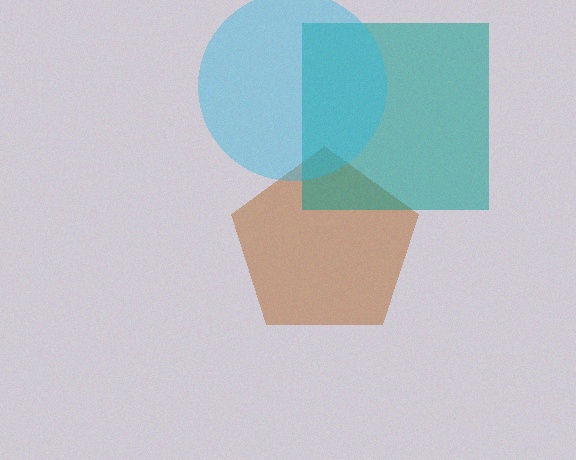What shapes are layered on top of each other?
The layered shapes are: a brown pentagon, a teal square, a cyan circle.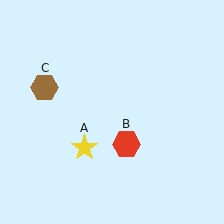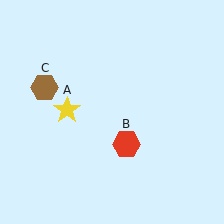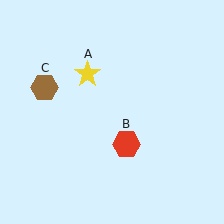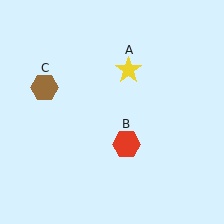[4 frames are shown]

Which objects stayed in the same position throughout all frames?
Red hexagon (object B) and brown hexagon (object C) remained stationary.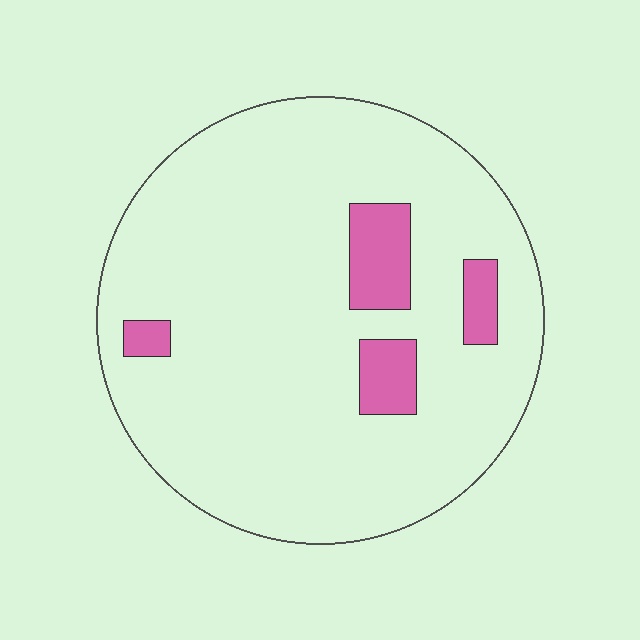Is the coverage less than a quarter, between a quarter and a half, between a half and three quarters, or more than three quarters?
Less than a quarter.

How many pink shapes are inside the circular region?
4.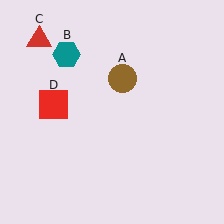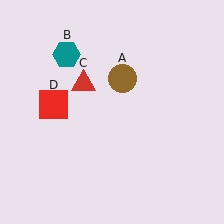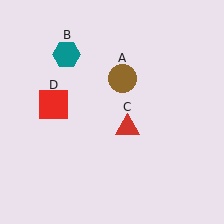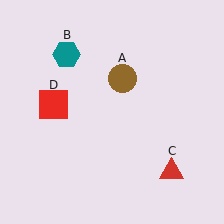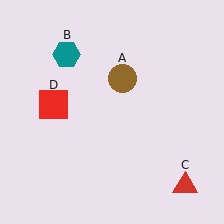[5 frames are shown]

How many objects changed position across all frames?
1 object changed position: red triangle (object C).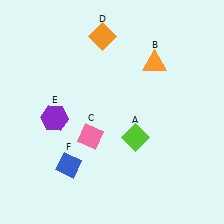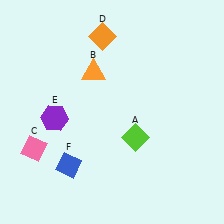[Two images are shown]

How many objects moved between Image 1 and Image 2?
2 objects moved between the two images.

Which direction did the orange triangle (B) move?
The orange triangle (B) moved left.